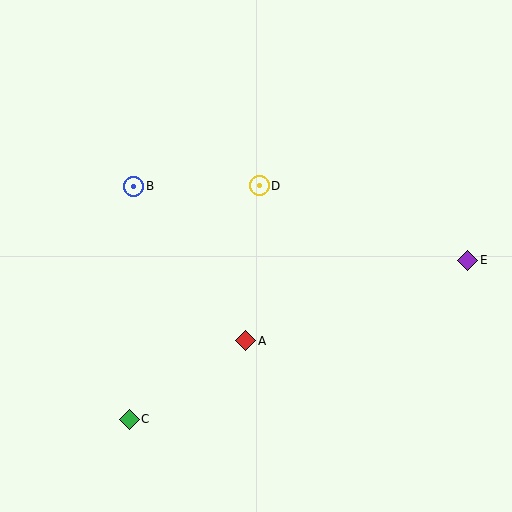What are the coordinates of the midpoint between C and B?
The midpoint between C and B is at (131, 303).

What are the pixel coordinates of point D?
Point D is at (259, 186).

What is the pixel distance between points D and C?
The distance between D and C is 267 pixels.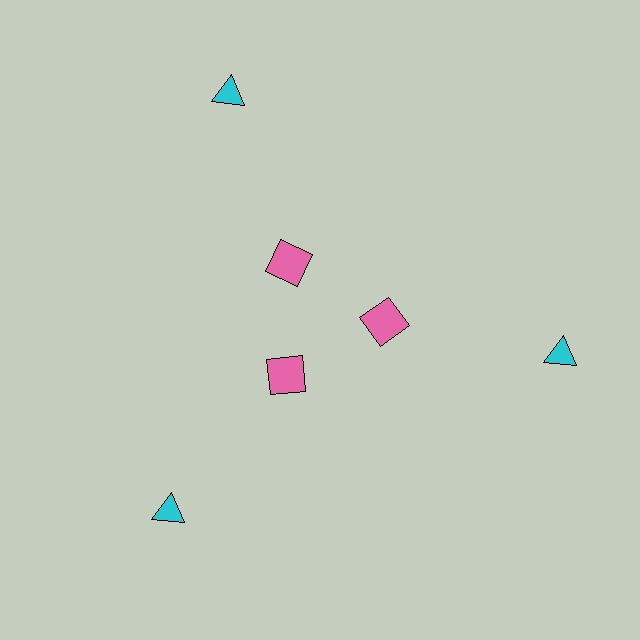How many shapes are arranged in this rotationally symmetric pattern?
There are 6 shapes, arranged in 3 groups of 2.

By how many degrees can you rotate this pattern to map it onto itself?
The pattern maps onto itself every 120 degrees of rotation.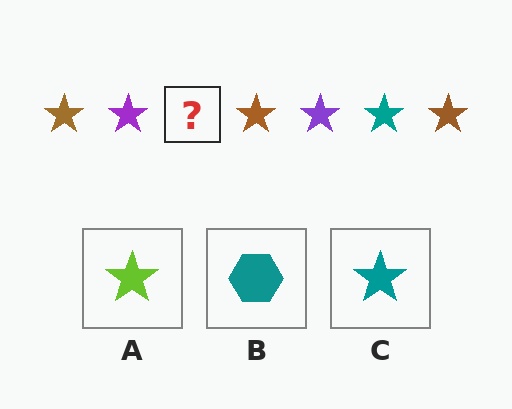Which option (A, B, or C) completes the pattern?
C.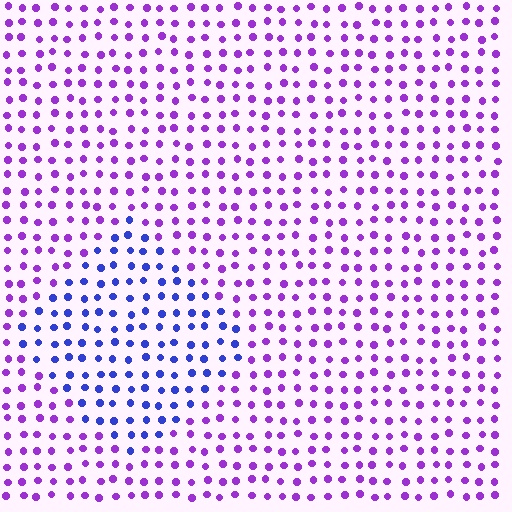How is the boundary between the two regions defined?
The boundary is defined purely by a slight shift in hue (about 46 degrees). Spacing, size, and orientation are identical on both sides.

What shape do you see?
I see a diamond.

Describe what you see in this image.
The image is filled with small purple elements in a uniform arrangement. A diamond-shaped region is visible where the elements are tinted to a slightly different hue, forming a subtle color boundary.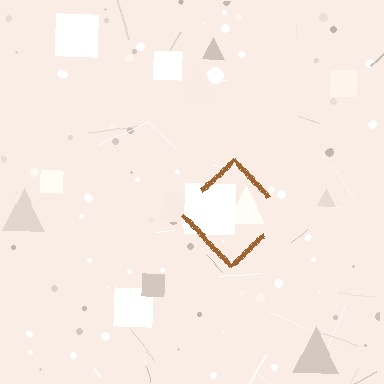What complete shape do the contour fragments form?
The contour fragments form a diamond.